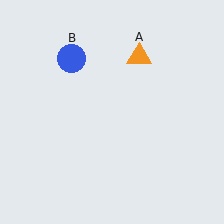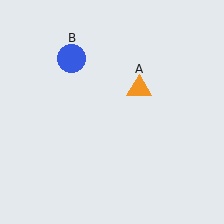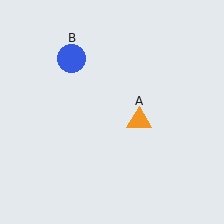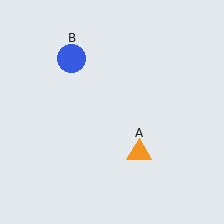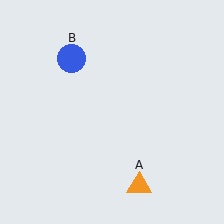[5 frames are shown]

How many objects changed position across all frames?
1 object changed position: orange triangle (object A).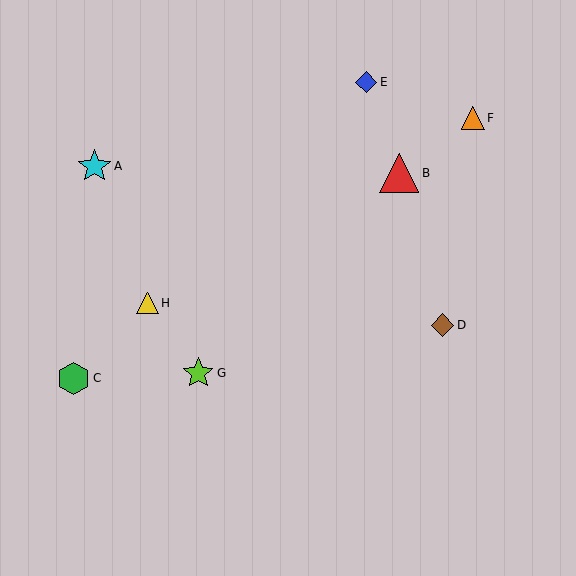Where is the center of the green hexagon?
The center of the green hexagon is at (74, 378).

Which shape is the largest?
The red triangle (labeled B) is the largest.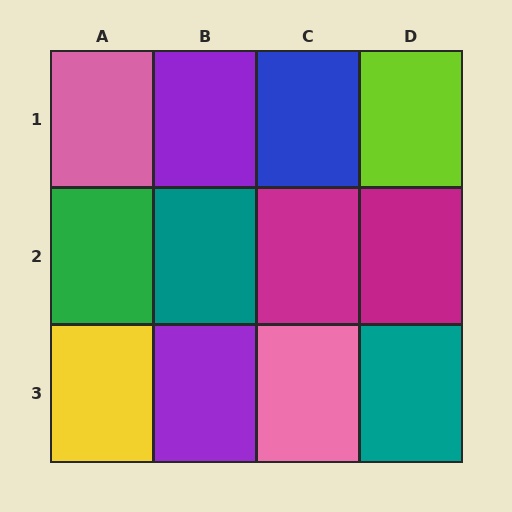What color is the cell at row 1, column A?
Pink.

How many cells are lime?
1 cell is lime.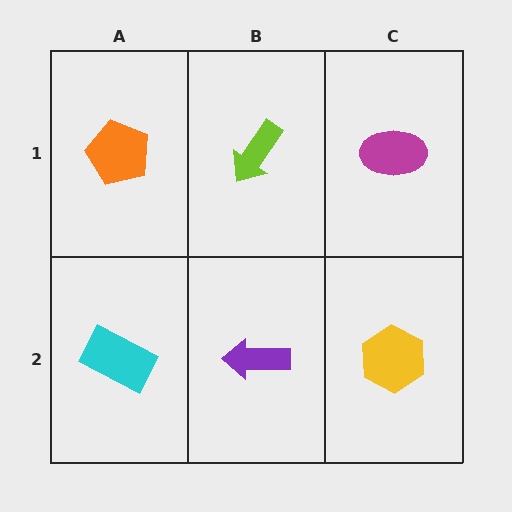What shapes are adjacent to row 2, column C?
A magenta ellipse (row 1, column C), a purple arrow (row 2, column B).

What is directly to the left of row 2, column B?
A cyan rectangle.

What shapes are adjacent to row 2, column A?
An orange pentagon (row 1, column A), a purple arrow (row 2, column B).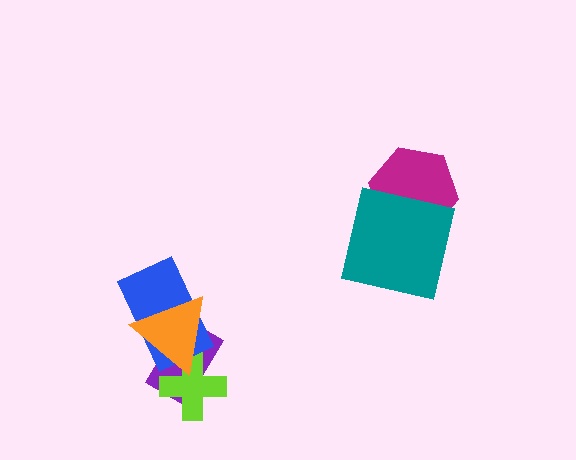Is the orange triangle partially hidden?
No, no other shape covers it.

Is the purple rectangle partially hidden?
Yes, it is partially covered by another shape.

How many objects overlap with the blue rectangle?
2 objects overlap with the blue rectangle.